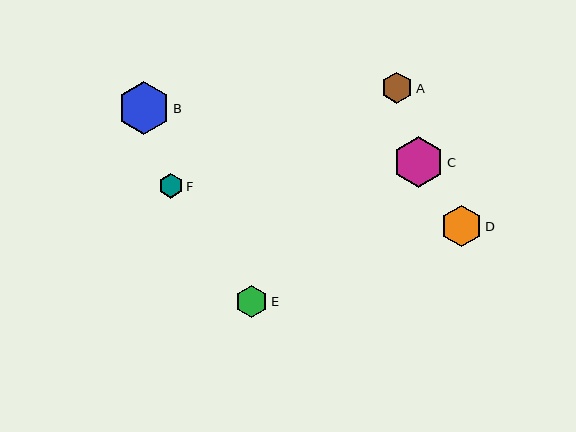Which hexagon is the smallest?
Hexagon F is the smallest with a size of approximately 25 pixels.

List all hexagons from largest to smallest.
From largest to smallest: B, C, D, E, A, F.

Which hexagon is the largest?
Hexagon B is the largest with a size of approximately 53 pixels.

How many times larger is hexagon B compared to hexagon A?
Hexagon B is approximately 1.7 times the size of hexagon A.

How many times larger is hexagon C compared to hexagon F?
Hexagon C is approximately 2.1 times the size of hexagon F.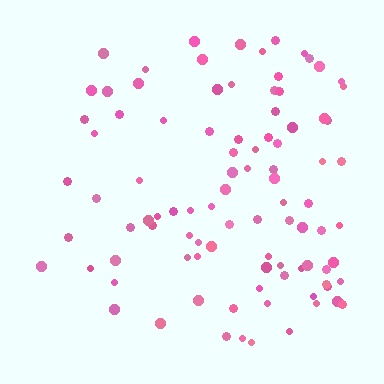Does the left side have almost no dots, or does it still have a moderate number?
Still a moderate number, just noticeably fewer than the right.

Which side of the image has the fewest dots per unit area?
The left.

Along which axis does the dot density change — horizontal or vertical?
Horizontal.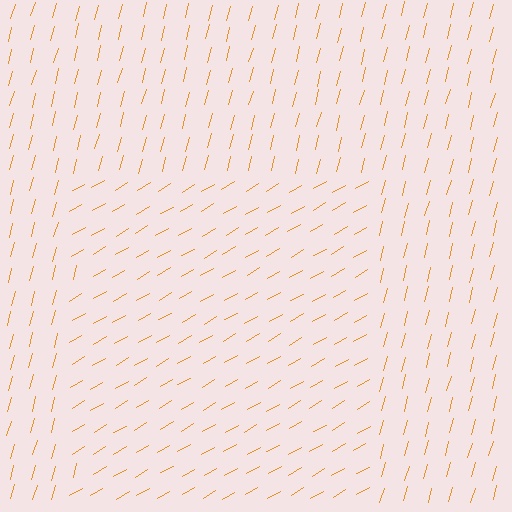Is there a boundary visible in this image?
Yes, there is a texture boundary formed by a change in line orientation.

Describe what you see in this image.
The image is filled with small orange line segments. A rectangle region in the image has lines oriented differently from the surrounding lines, creating a visible texture boundary.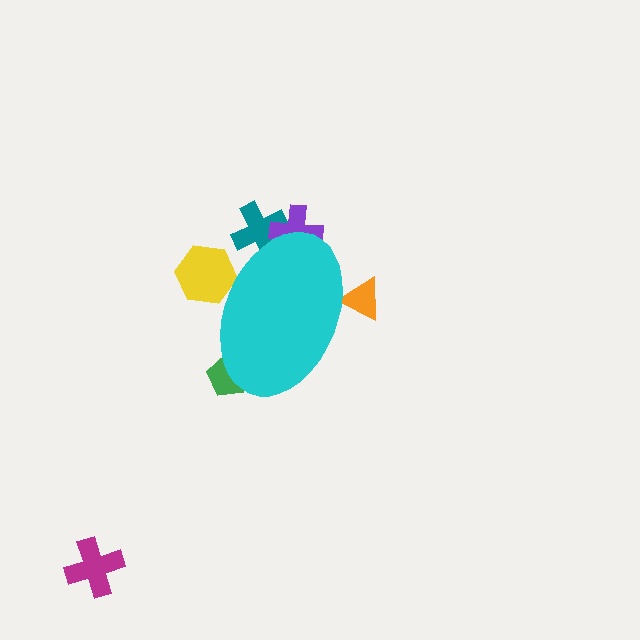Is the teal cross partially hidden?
Yes, the teal cross is partially hidden behind the cyan ellipse.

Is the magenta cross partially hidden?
No, the magenta cross is fully visible.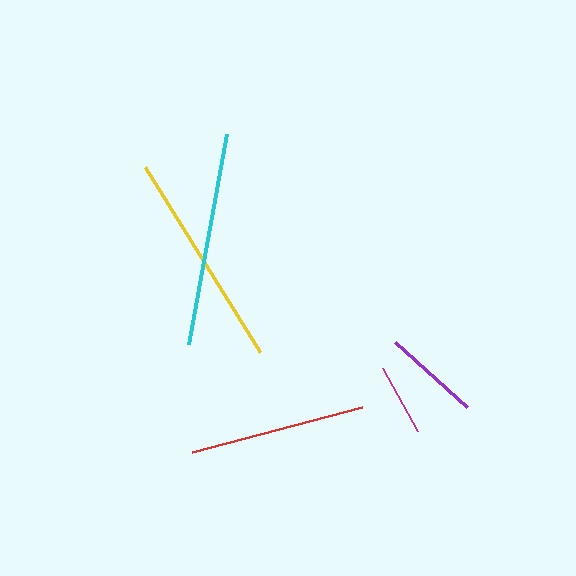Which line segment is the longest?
The yellow line is the longest at approximately 217 pixels.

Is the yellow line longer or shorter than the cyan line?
The yellow line is longer than the cyan line.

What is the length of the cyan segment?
The cyan segment is approximately 213 pixels long.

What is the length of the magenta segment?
The magenta segment is approximately 72 pixels long.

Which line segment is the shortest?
The magenta line is the shortest at approximately 72 pixels.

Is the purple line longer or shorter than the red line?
The red line is longer than the purple line.